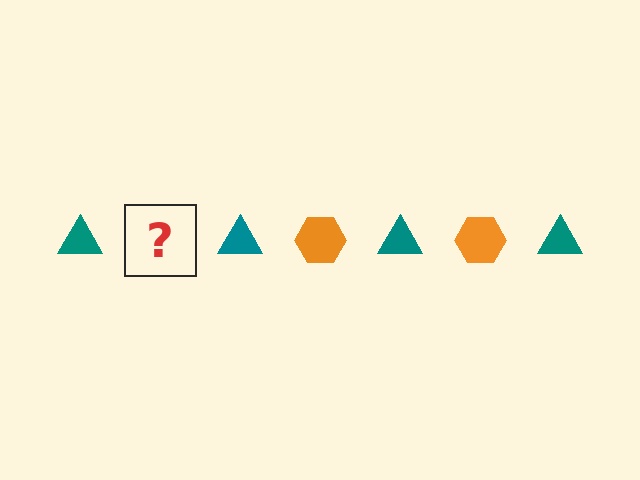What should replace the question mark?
The question mark should be replaced with an orange hexagon.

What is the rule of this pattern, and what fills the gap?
The rule is that the pattern alternates between teal triangle and orange hexagon. The gap should be filled with an orange hexagon.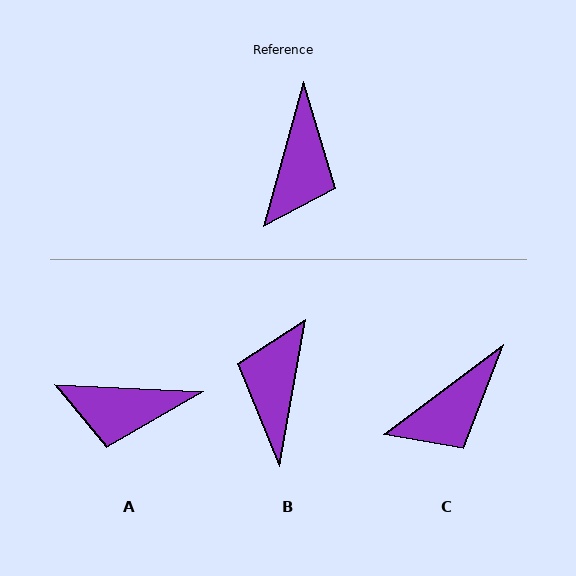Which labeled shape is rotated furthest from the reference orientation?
B, about 174 degrees away.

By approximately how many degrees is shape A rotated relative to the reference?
Approximately 77 degrees clockwise.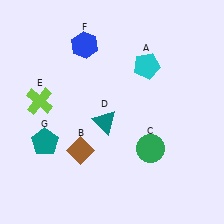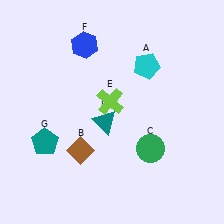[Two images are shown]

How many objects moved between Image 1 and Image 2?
1 object moved between the two images.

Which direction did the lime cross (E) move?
The lime cross (E) moved right.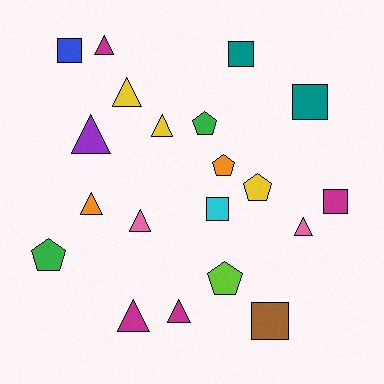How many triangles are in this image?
There are 9 triangles.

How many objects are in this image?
There are 20 objects.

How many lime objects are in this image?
There is 1 lime object.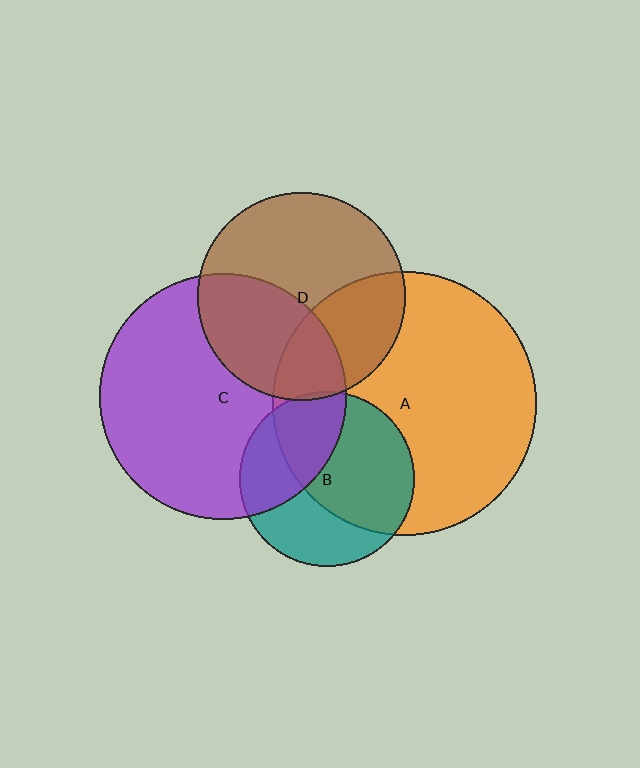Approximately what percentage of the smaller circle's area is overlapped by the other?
Approximately 35%.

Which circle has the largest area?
Circle A (orange).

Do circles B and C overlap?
Yes.